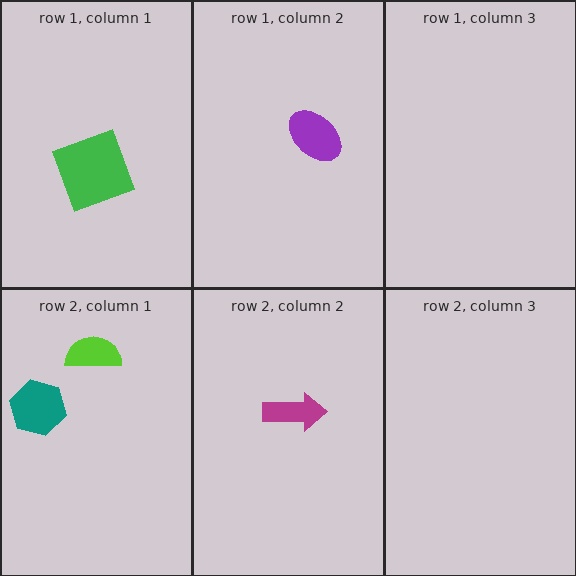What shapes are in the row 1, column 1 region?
The green square.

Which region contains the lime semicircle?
The row 2, column 1 region.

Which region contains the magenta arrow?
The row 2, column 2 region.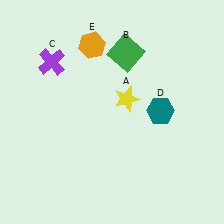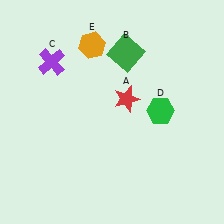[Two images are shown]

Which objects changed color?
A changed from yellow to red. D changed from teal to green.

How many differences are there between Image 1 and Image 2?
There are 2 differences between the two images.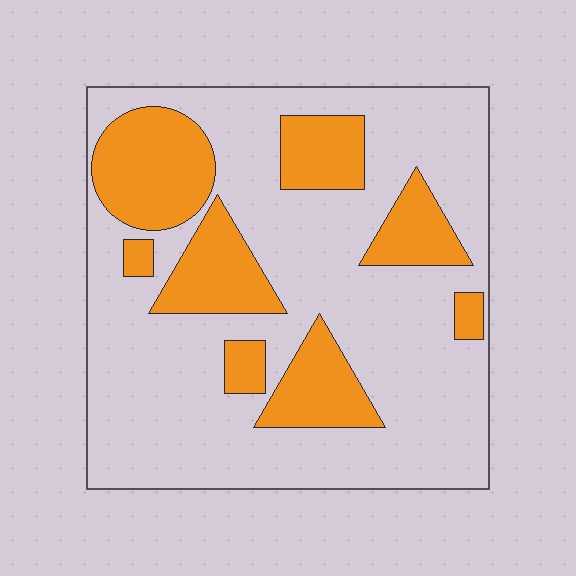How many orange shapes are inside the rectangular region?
8.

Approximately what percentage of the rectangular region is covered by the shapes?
Approximately 30%.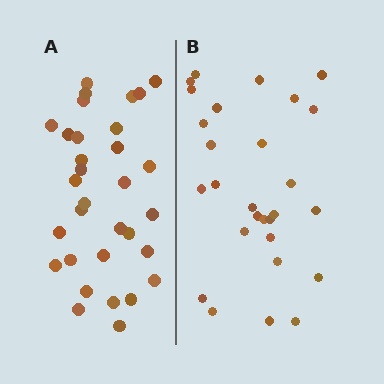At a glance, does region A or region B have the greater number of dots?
Region A (the left region) has more dots.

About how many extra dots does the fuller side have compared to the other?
Region A has about 4 more dots than region B.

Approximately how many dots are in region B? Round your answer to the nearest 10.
About 30 dots. (The exact count is 28, which rounds to 30.)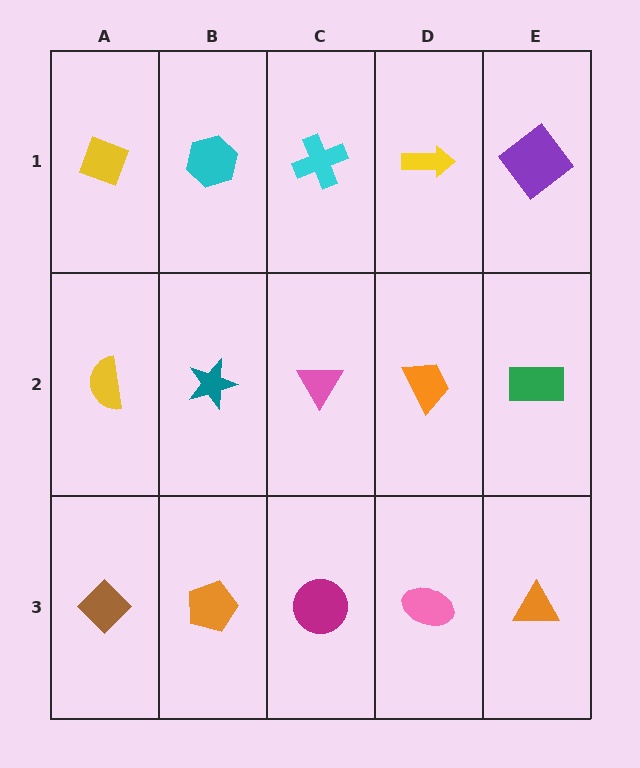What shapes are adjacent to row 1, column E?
A green rectangle (row 2, column E), a yellow arrow (row 1, column D).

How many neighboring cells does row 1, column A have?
2.